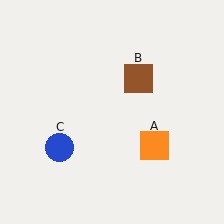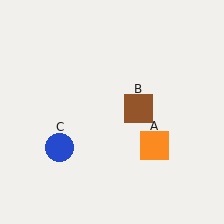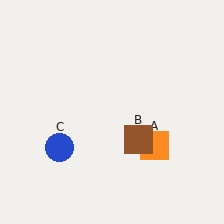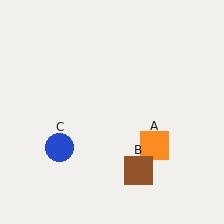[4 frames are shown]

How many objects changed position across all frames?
1 object changed position: brown square (object B).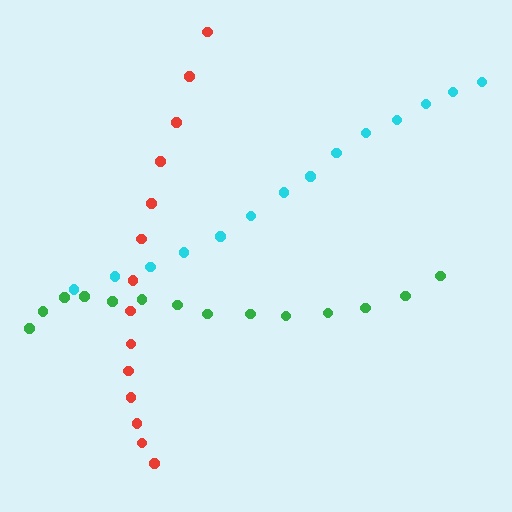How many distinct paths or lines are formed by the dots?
There are 3 distinct paths.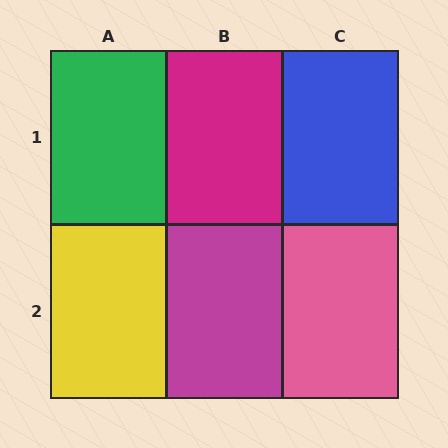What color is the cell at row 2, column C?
Pink.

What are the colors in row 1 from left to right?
Green, magenta, blue.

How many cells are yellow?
1 cell is yellow.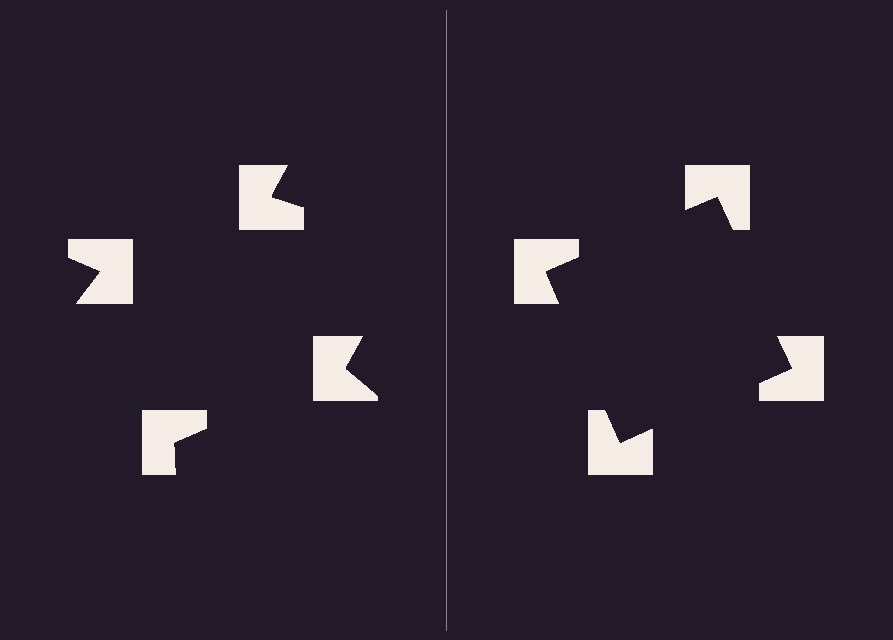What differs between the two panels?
The notched squares are positioned identically on both sides; only the wedge orientations differ. On the right they align to a square; on the left they are misaligned.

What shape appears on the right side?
An illusory square.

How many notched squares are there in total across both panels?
8 — 4 on each side.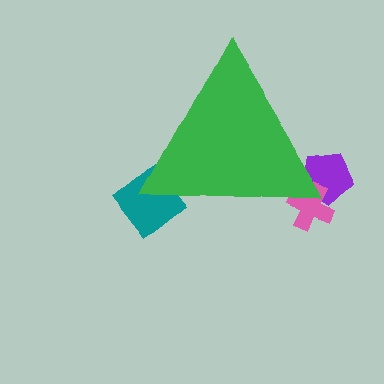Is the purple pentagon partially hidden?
Yes, the purple pentagon is partially hidden behind the green triangle.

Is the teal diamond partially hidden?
Yes, the teal diamond is partially hidden behind the green triangle.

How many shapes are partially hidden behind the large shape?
3 shapes are partially hidden.